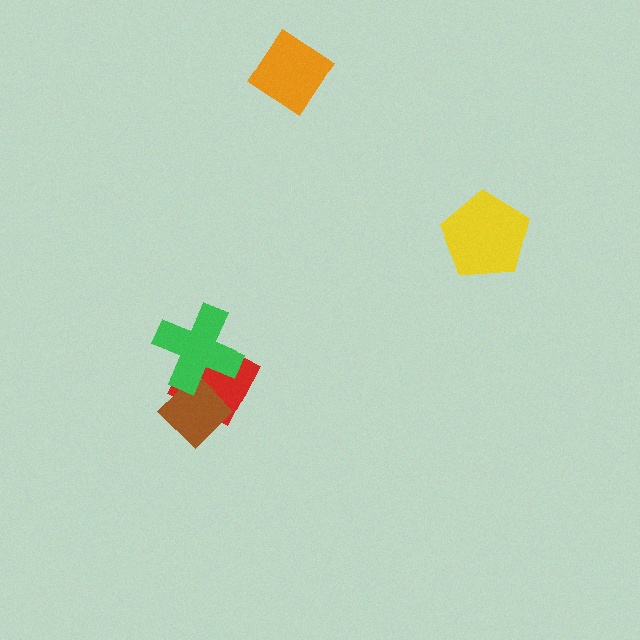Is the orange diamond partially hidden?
No, no other shape covers it.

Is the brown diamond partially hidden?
Yes, it is partially covered by another shape.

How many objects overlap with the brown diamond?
2 objects overlap with the brown diamond.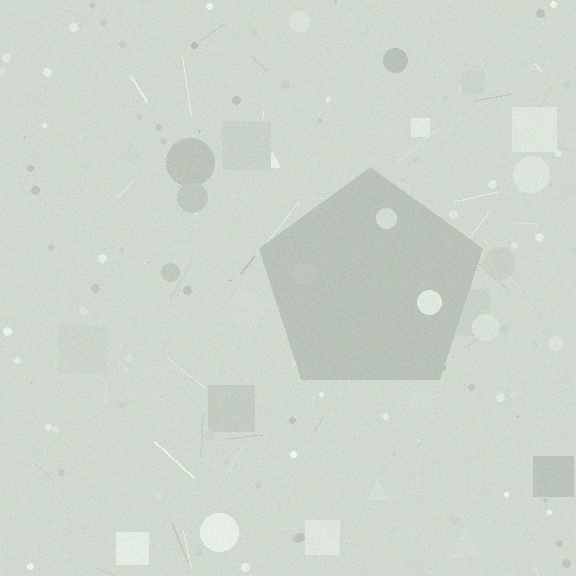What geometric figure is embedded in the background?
A pentagon is embedded in the background.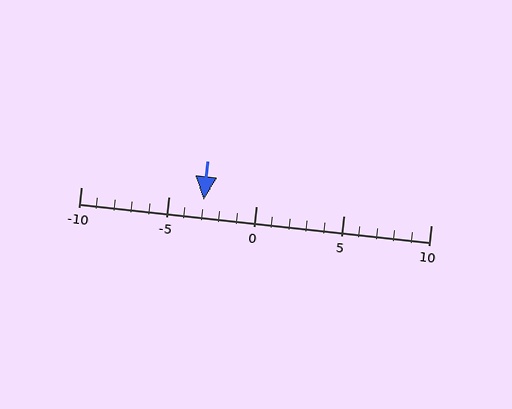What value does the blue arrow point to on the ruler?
The blue arrow points to approximately -3.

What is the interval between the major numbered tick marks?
The major tick marks are spaced 5 units apart.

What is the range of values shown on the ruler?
The ruler shows values from -10 to 10.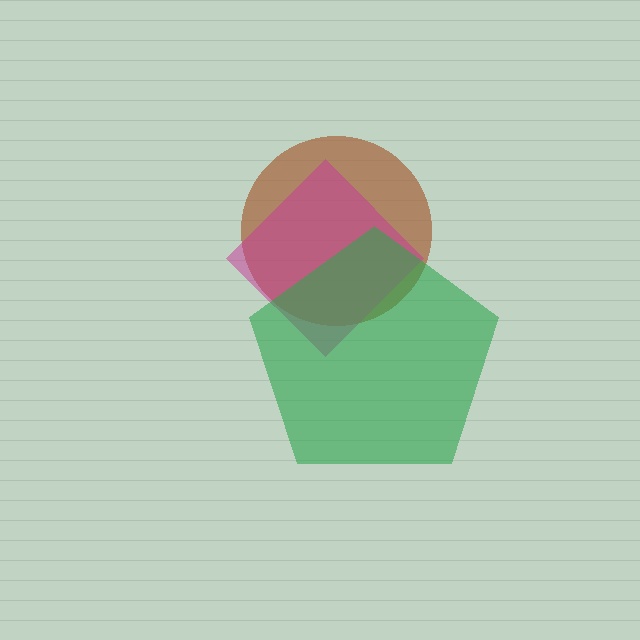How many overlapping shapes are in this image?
There are 3 overlapping shapes in the image.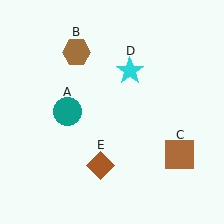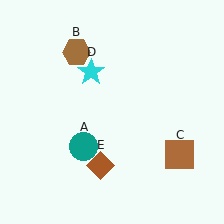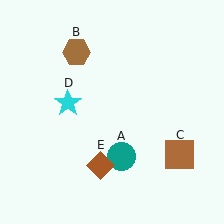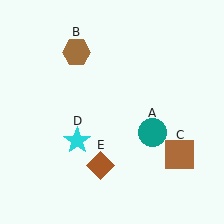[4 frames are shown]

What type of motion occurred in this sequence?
The teal circle (object A), cyan star (object D) rotated counterclockwise around the center of the scene.